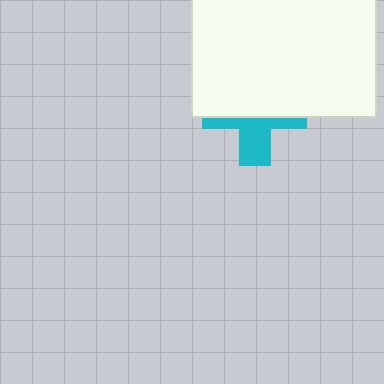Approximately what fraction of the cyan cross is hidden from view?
Roughly 58% of the cyan cross is hidden behind the white rectangle.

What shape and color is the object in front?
The object in front is a white rectangle.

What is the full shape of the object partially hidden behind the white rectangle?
The partially hidden object is a cyan cross.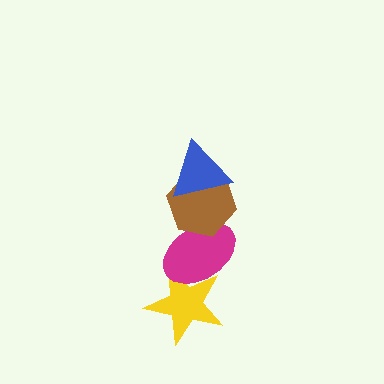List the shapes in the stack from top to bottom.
From top to bottom: the blue triangle, the brown hexagon, the magenta ellipse, the yellow star.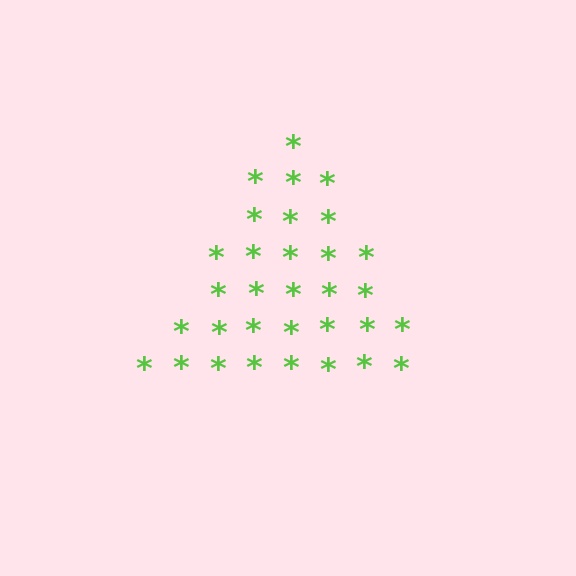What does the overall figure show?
The overall figure shows a triangle.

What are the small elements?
The small elements are asterisks.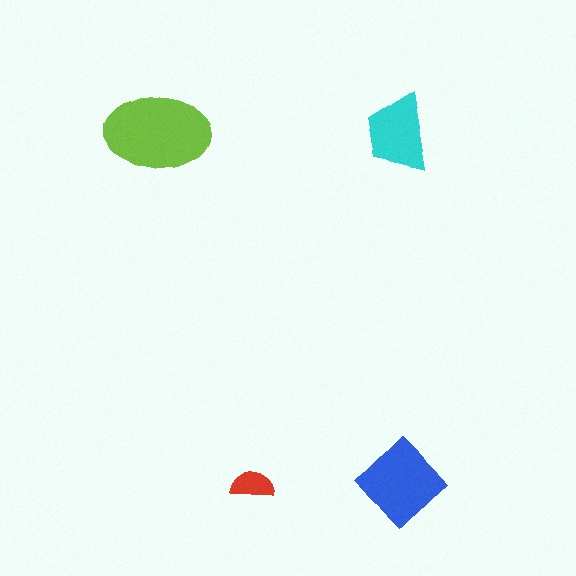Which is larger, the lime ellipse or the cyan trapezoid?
The lime ellipse.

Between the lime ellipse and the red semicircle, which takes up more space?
The lime ellipse.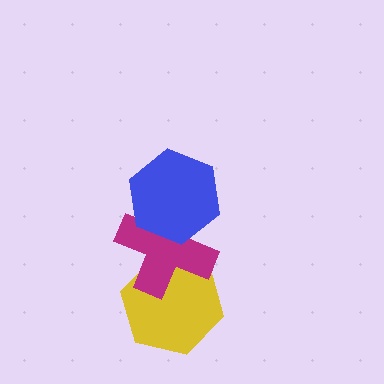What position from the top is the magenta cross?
The magenta cross is 2nd from the top.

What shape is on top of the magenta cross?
The blue hexagon is on top of the magenta cross.